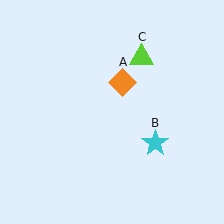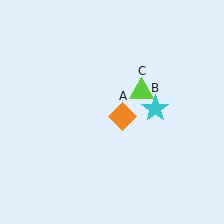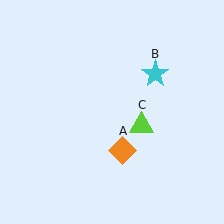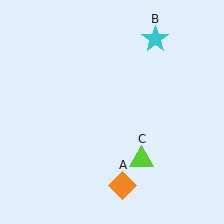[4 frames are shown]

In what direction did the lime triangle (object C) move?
The lime triangle (object C) moved down.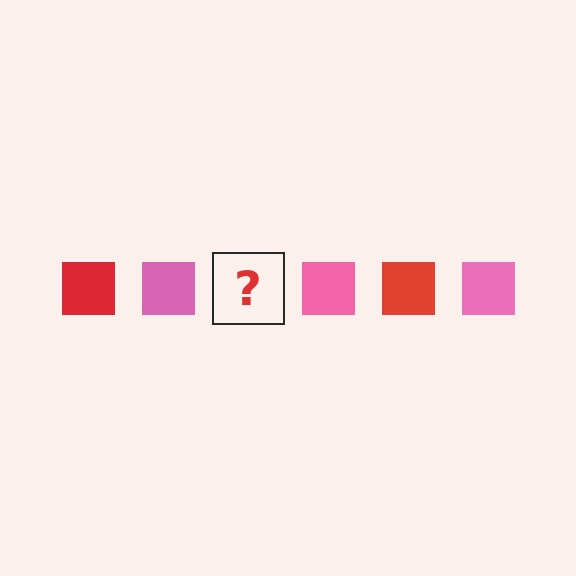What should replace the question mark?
The question mark should be replaced with a red square.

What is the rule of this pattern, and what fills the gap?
The rule is that the pattern cycles through red, pink squares. The gap should be filled with a red square.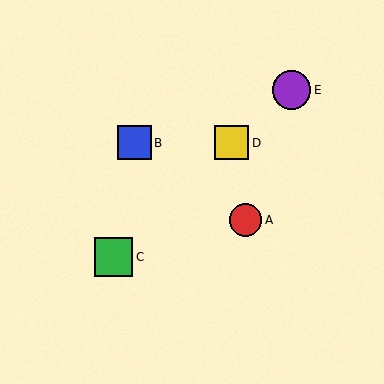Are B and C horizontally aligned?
No, B is at y≈143 and C is at y≈257.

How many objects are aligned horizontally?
2 objects (B, D) are aligned horizontally.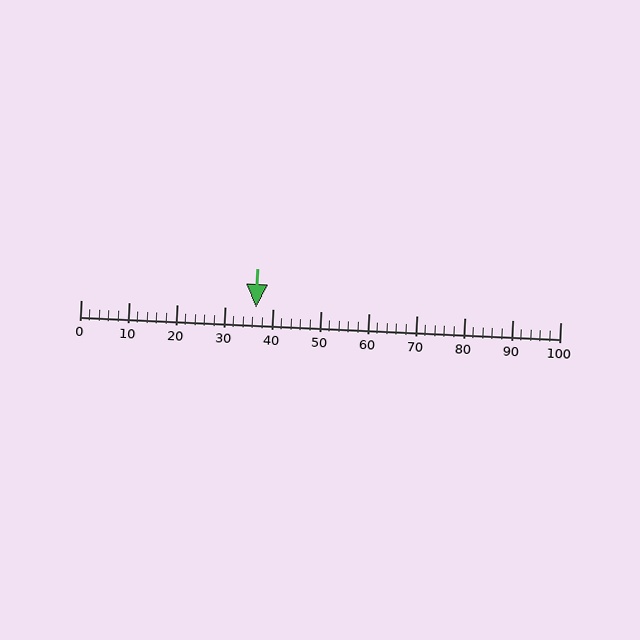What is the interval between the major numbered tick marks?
The major tick marks are spaced 10 units apart.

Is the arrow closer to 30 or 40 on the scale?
The arrow is closer to 40.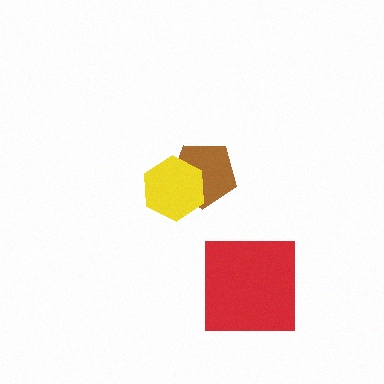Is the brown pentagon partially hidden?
Yes, it is partially covered by another shape.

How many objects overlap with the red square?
0 objects overlap with the red square.